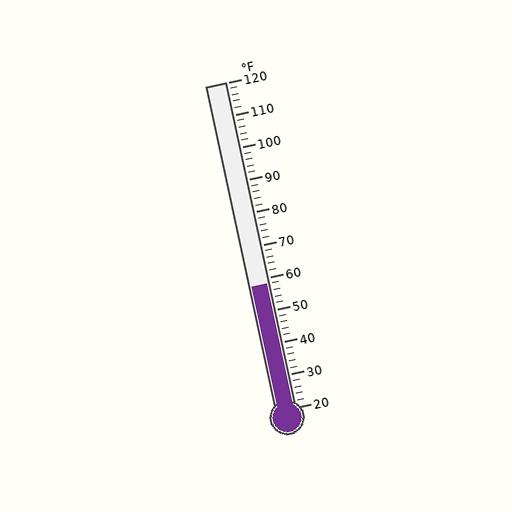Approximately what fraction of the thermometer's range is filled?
The thermometer is filled to approximately 40% of its range.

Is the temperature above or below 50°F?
The temperature is above 50°F.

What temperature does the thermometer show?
The thermometer shows approximately 58°F.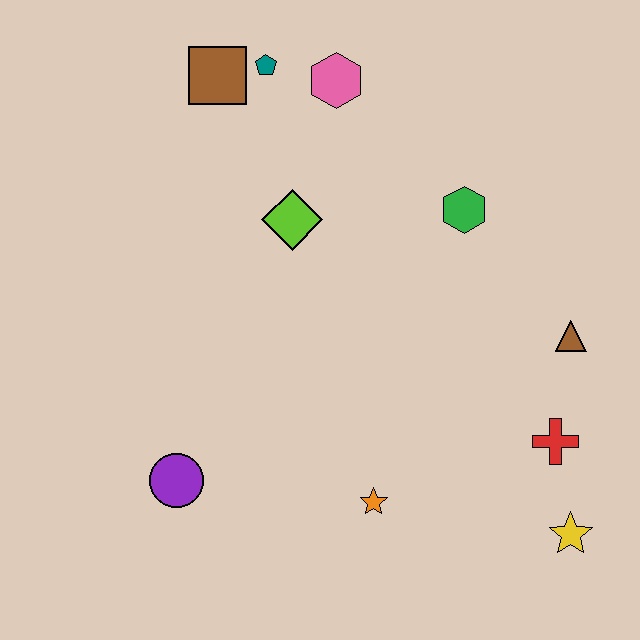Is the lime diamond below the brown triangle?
No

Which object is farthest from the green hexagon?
The purple circle is farthest from the green hexagon.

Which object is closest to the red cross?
The yellow star is closest to the red cross.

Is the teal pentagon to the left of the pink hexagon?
Yes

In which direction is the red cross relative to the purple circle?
The red cross is to the right of the purple circle.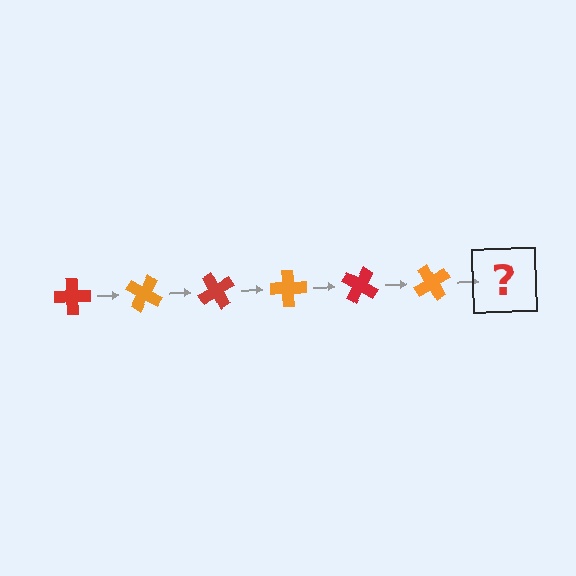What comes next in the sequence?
The next element should be a red cross, rotated 180 degrees from the start.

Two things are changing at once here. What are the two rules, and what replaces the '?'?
The two rules are that it rotates 30 degrees each step and the color cycles through red and orange. The '?' should be a red cross, rotated 180 degrees from the start.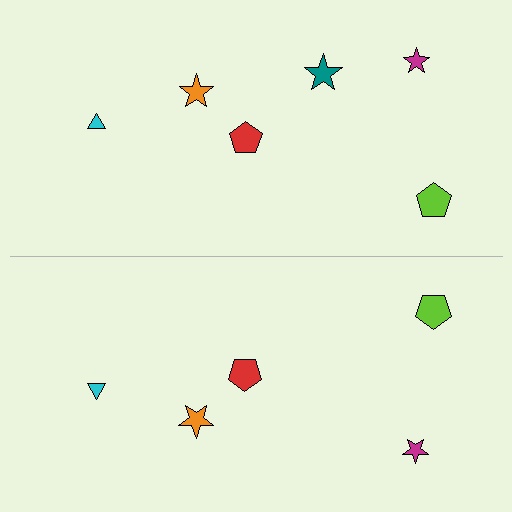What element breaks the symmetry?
A teal star is missing from the bottom side.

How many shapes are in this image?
There are 11 shapes in this image.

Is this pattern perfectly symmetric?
No, the pattern is not perfectly symmetric. A teal star is missing from the bottom side.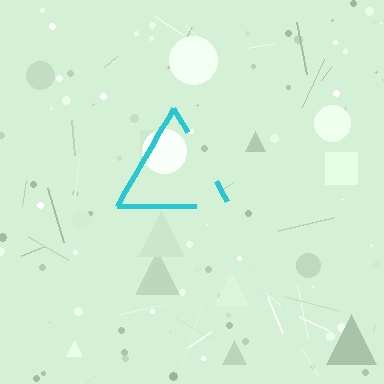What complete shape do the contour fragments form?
The contour fragments form a triangle.